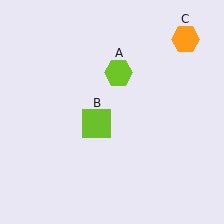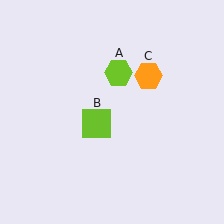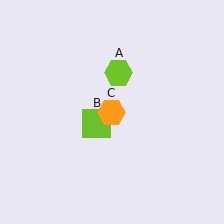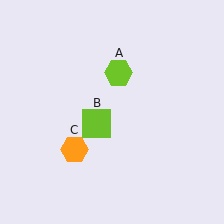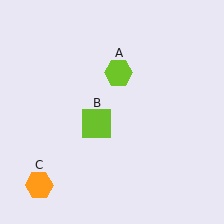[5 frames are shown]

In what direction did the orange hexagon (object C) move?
The orange hexagon (object C) moved down and to the left.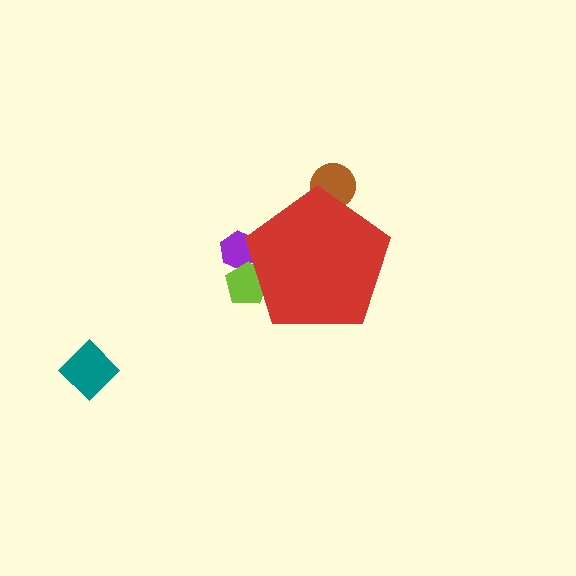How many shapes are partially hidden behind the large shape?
3 shapes are partially hidden.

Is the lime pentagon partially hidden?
Yes, the lime pentagon is partially hidden behind the red pentagon.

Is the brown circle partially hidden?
Yes, the brown circle is partially hidden behind the red pentagon.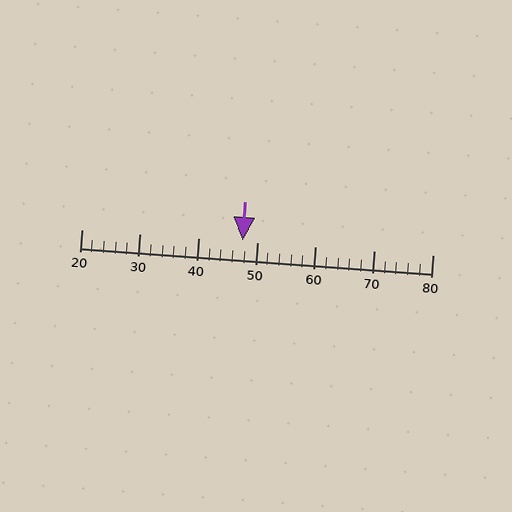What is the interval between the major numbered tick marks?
The major tick marks are spaced 10 units apart.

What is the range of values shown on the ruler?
The ruler shows values from 20 to 80.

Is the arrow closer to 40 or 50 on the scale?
The arrow is closer to 50.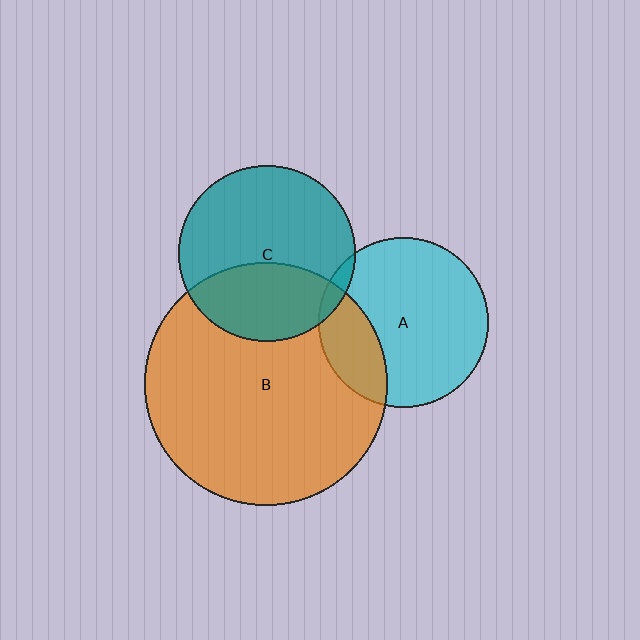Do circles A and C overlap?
Yes.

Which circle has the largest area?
Circle B (orange).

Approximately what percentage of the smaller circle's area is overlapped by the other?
Approximately 5%.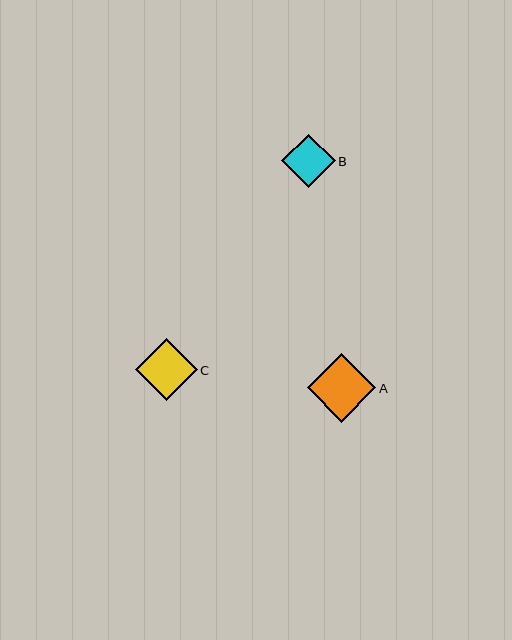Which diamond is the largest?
Diamond A is the largest with a size of approximately 68 pixels.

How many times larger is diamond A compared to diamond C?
Diamond A is approximately 1.1 times the size of diamond C.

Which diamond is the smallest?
Diamond B is the smallest with a size of approximately 53 pixels.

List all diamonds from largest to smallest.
From largest to smallest: A, C, B.